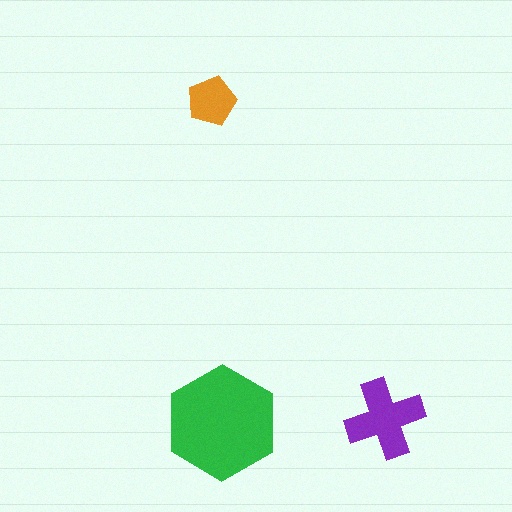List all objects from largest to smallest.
The green hexagon, the purple cross, the orange pentagon.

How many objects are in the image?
There are 3 objects in the image.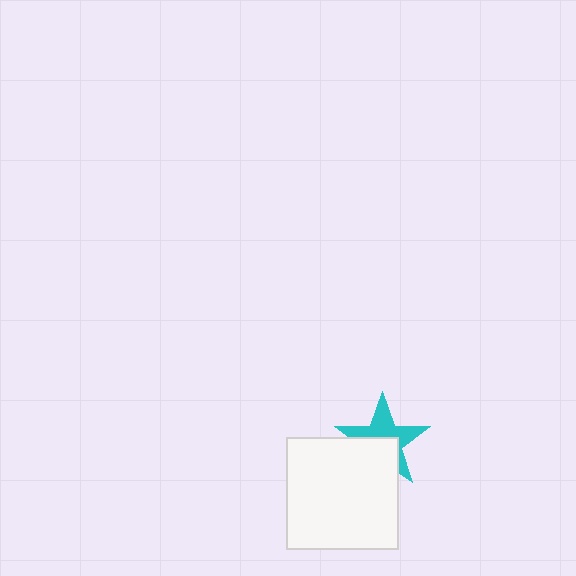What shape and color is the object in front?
The object in front is a white square.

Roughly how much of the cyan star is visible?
About half of it is visible (roughly 56%).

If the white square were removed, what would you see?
You would see the complete cyan star.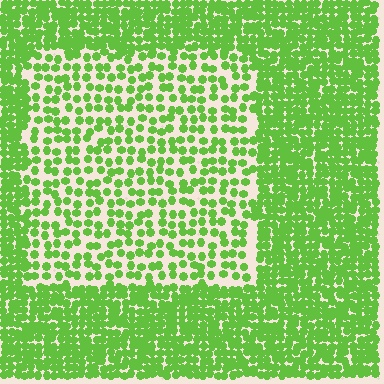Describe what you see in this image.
The image contains small lime elements arranged at two different densities. A rectangle-shaped region is visible where the elements are less densely packed than the surrounding area.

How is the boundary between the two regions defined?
The boundary is defined by a change in element density (approximately 2.1x ratio). All elements are the same color, size, and shape.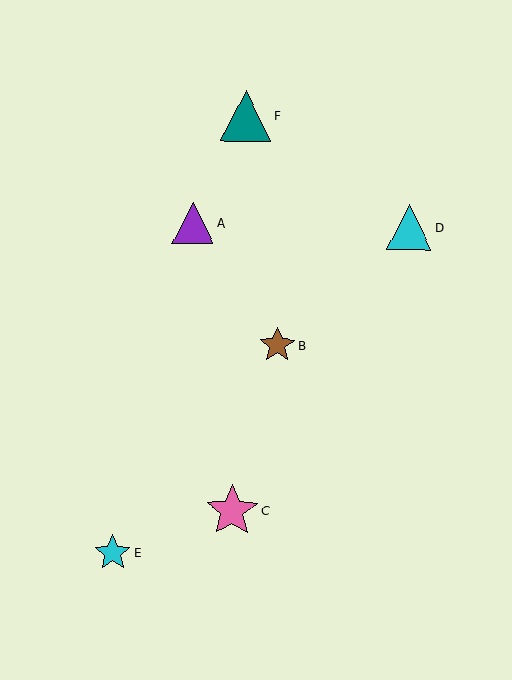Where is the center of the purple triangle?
The center of the purple triangle is at (193, 223).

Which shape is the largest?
The pink star (labeled C) is the largest.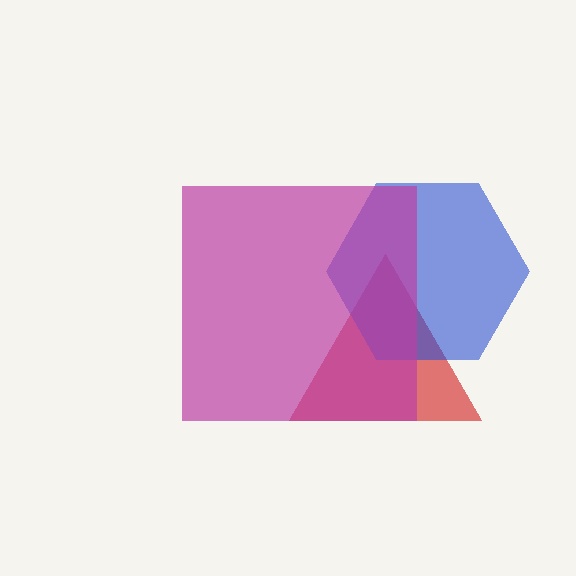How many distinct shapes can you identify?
There are 3 distinct shapes: a red triangle, a blue hexagon, a magenta square.